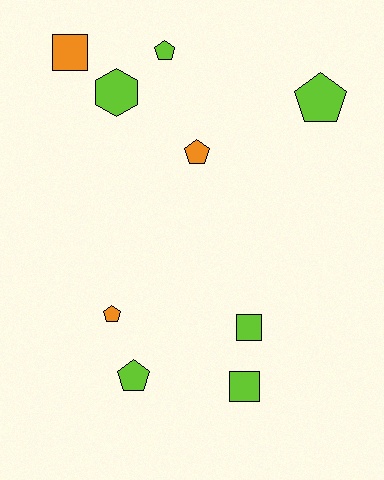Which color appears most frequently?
Lime, with 6 objects.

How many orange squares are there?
There is 1 orange square.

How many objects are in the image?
There are 9 objects.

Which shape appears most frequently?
Pentagon, with 5 objects.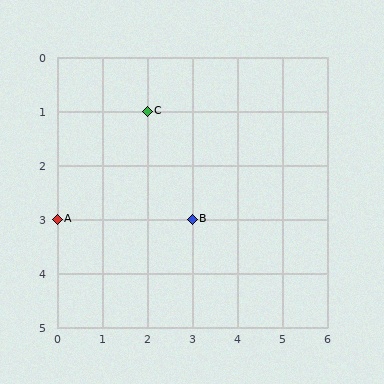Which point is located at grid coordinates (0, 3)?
Point A is at (0, 3).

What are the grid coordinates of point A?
Point A is at grid coordinates (0, 3).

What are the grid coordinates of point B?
Point B is at grid coordinates (3, 3).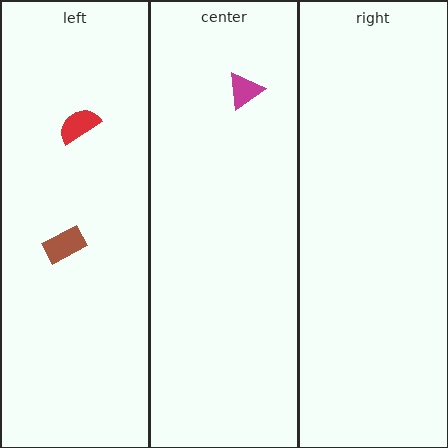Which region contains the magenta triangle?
The center region.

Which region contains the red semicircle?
The left region.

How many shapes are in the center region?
1.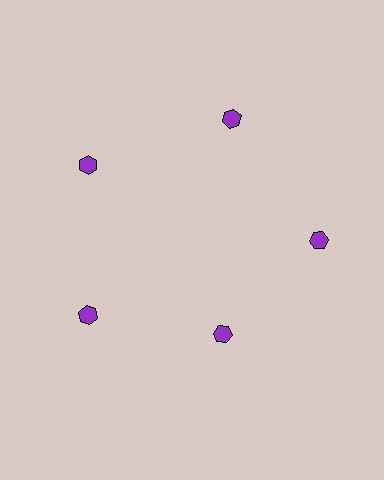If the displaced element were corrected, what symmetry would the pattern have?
It would have 5-fold rotational symmetry — the pattern would map onto itself every 72 degrees.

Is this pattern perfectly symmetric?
No. The 5 purple hexagons are arranged in a ring, but one element near the 5 o'clock position is pulled inward toward the center, breaking the 5-fold rotational symmetry.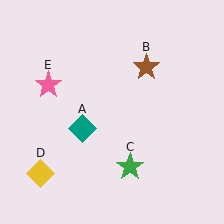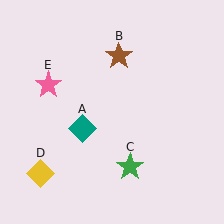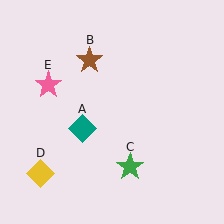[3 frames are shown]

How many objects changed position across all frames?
1 object changed position: brown star (object B).